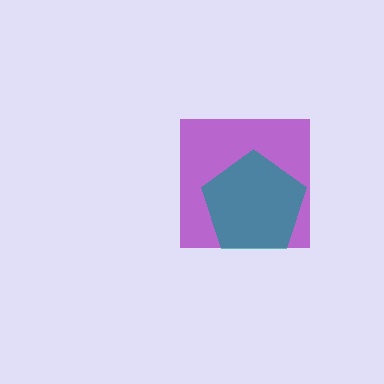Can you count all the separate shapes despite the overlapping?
Yes, there are 2 separate shapes.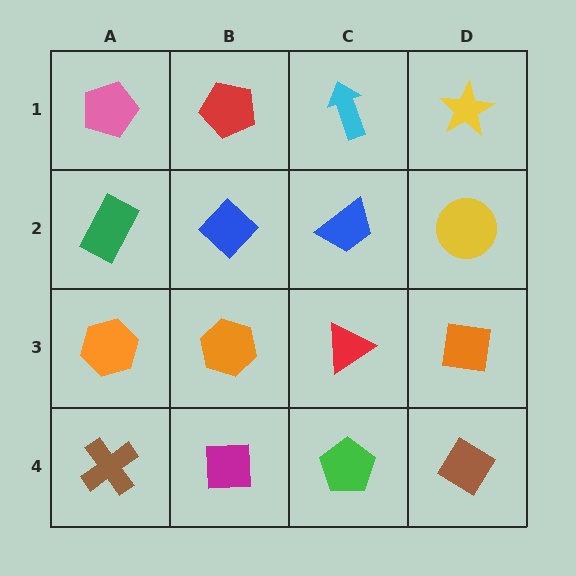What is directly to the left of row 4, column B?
A brown cross.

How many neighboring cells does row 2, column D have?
3.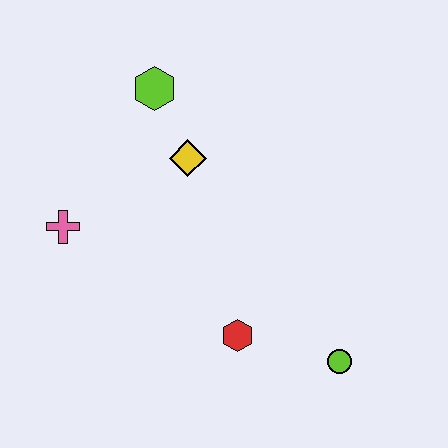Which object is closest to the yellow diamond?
The lime hexagon is closest to the yellow diamond.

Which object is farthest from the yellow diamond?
The lime circle is farthest from the yellow diamond.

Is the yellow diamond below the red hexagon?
No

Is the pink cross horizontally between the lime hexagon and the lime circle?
No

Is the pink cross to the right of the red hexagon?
No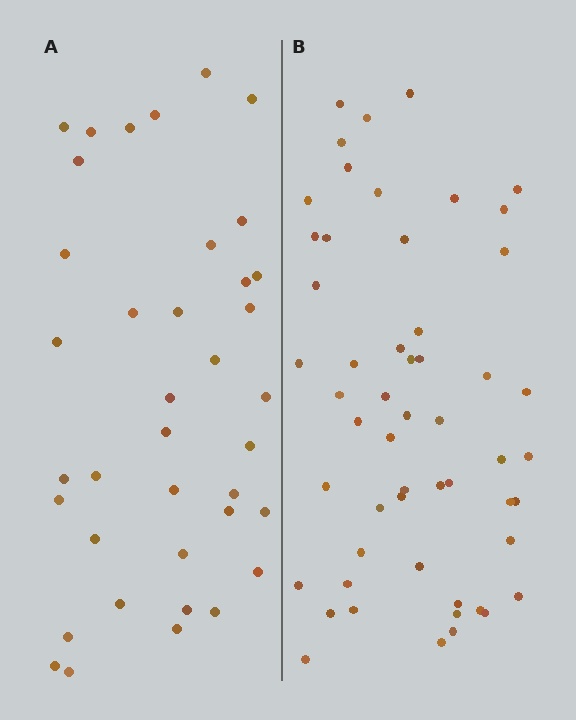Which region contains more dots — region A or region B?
Region B (the right region) has more dots.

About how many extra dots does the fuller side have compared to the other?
Region B has approximately 15 more dots than region A.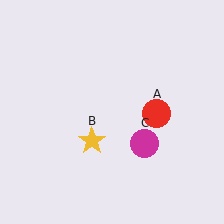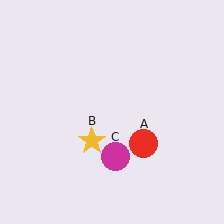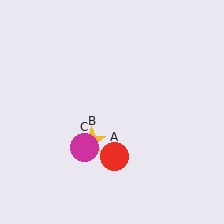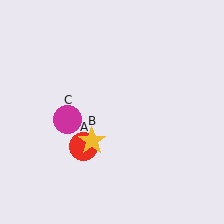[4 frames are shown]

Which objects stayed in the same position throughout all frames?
Yellow star (object B) remained stationary.